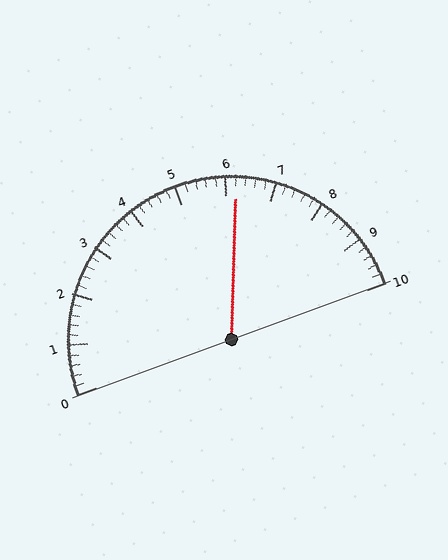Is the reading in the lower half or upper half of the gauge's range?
The reading is in the upper half of the range (0 to 10).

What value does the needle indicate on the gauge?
The needle indicates approximately 6.2.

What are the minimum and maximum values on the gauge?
The gauge ranges from 0 to 10.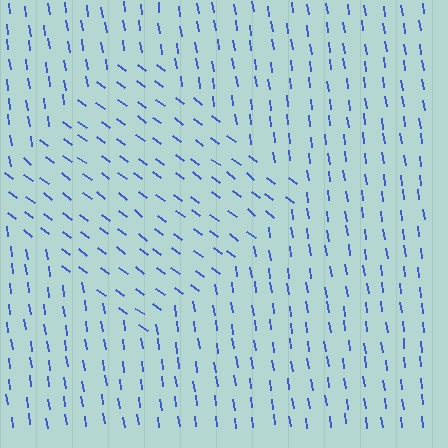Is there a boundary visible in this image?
Yes, there is a texture boundary formed by a change in line orientation.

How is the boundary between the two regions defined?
The boundary is defined purely by a change in line orientation (approximately 45 degrees difference). All lines are the same color and thickness.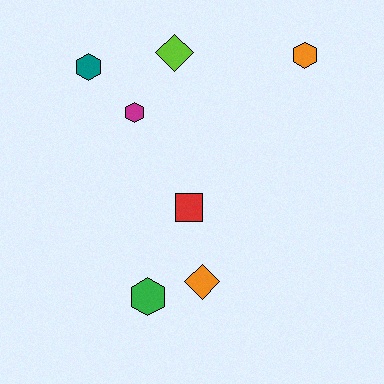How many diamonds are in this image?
There are 2 diamonds.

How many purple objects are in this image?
There are no purple objects.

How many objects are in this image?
There are 7 objects.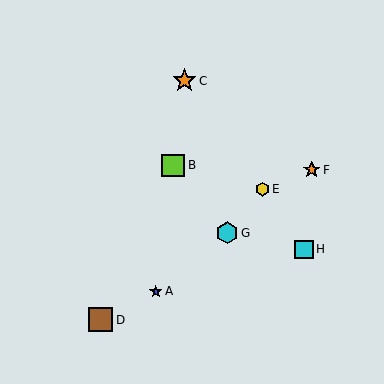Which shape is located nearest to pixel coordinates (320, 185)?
The orange star (labeled F) at (312, 170) is nearest to that location.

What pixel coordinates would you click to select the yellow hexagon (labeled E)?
Click at (262, 189) to select the yellow hexagon E.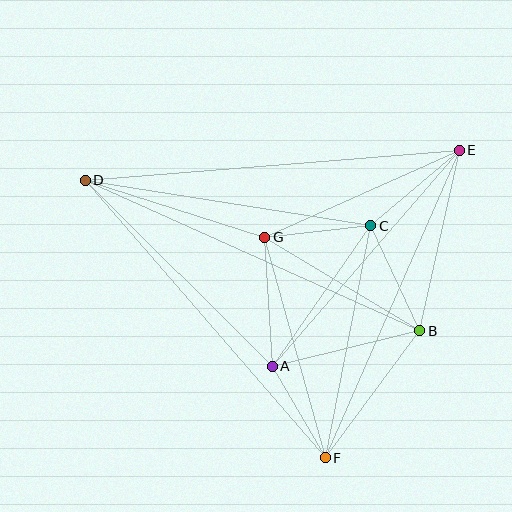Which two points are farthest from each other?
Points D and E are farthest from each other.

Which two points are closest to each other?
Points A and F are closest to each other.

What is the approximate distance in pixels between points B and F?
The distance between B and F is approximately 158 pixels.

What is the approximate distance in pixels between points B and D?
The distance between B and D is approximately 367 pixels.